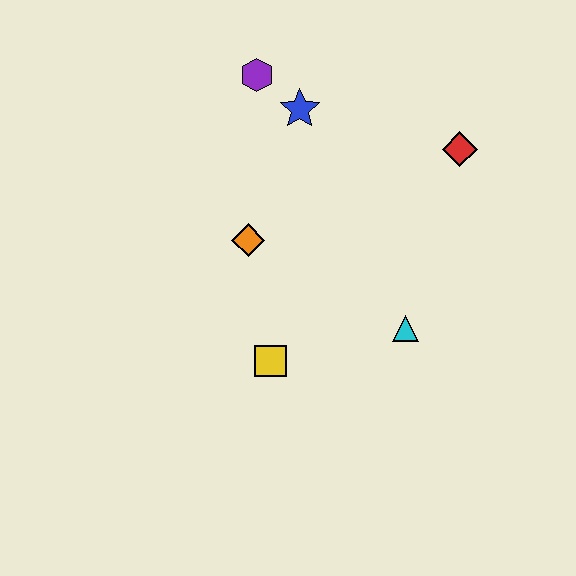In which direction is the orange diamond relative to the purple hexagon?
The orange diamond is below the purple hexagon.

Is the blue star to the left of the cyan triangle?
Yes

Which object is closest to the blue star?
The purple hexagon is closest to the blue star.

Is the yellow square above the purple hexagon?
No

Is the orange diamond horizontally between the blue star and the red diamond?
No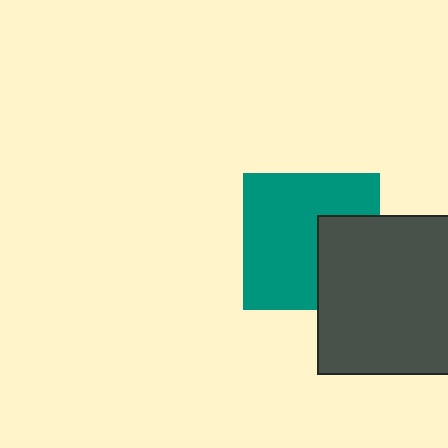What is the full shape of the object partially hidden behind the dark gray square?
The partially hidden object is a teal square.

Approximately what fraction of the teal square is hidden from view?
Roughly 32% of the teal square is hidden behind the dark gray square.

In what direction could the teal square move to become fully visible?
The teal square could move left. That would shift it out from behind the dark gray square entirely.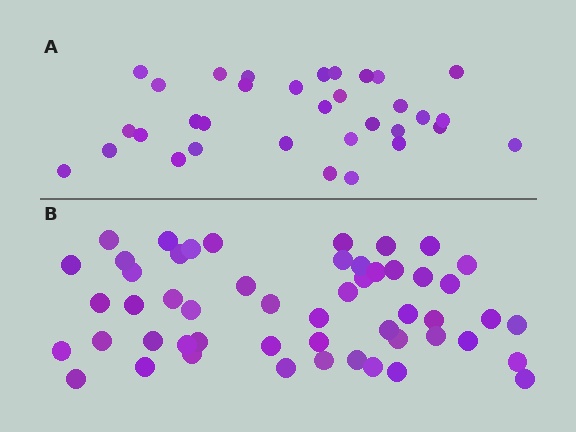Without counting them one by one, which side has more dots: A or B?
Region B (the bottom region) has more dots.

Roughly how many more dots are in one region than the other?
Region B has approximately 20 more dots than region A.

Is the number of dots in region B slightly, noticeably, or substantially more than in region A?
Region B has substantially more. The ratio is roughly 1.6 to 1.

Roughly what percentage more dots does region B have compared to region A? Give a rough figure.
About 60% more.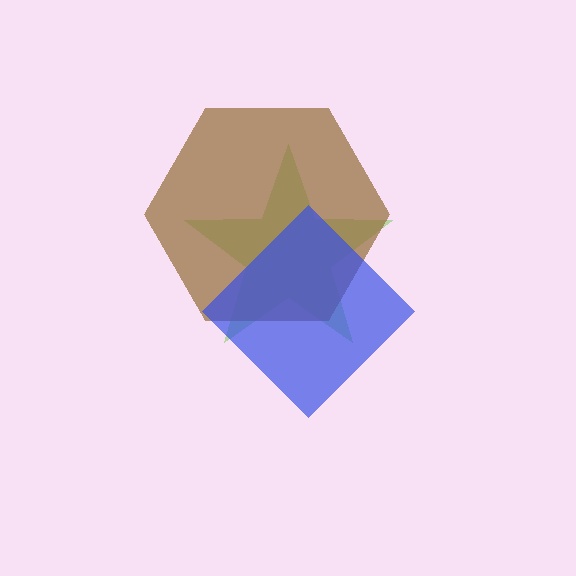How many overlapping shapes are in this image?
There are 3 overlapping shapes in the image.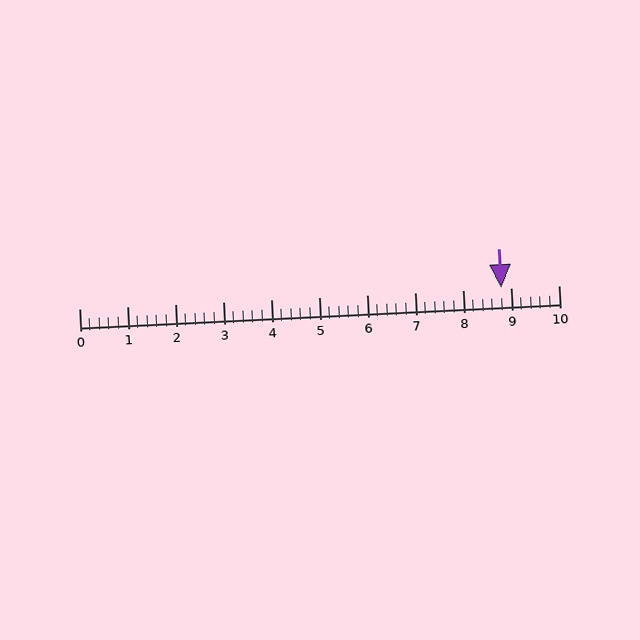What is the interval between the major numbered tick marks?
The major tick marks are spaced 1 units apart.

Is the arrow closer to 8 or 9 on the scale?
The arrow is closer to 9.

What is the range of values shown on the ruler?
The ruler shows values from 0 to 10.